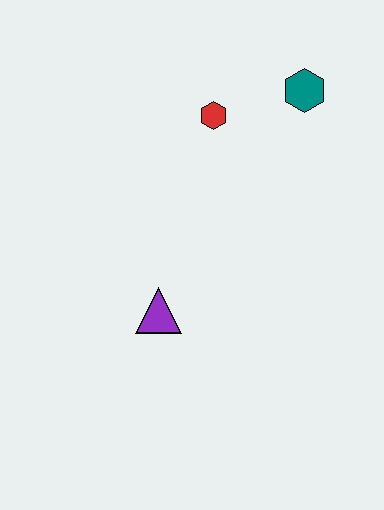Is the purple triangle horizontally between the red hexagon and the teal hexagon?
No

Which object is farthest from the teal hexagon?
The purple triangle is farthest from the teal hexagon.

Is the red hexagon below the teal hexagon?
Yes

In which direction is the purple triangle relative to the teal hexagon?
The purple triangle is below the teal hexagon.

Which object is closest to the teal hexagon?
The red hexagon is closest to the teal hexagon.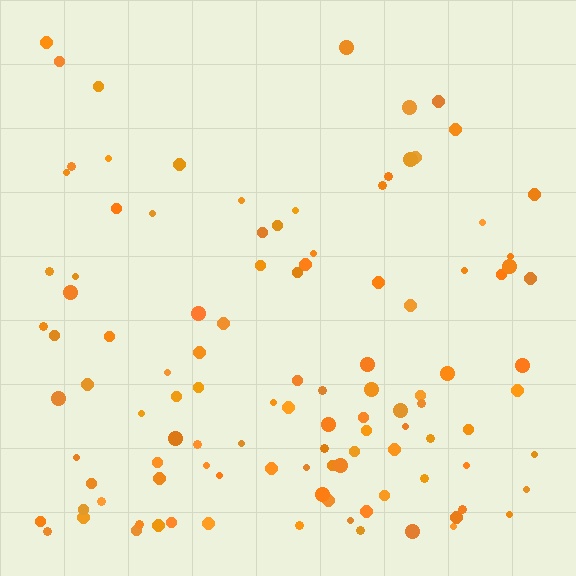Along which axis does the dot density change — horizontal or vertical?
Vertical.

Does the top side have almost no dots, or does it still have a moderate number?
Still a moderate number, just noticeably fewer than the bottom.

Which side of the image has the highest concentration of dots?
The bottom.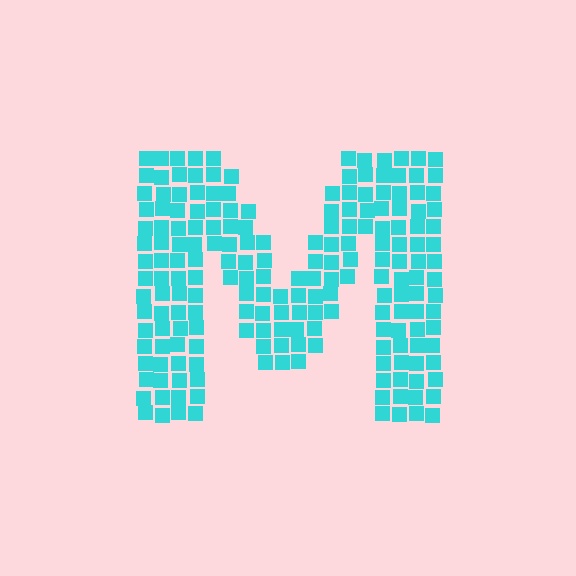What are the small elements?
The small elements are squares.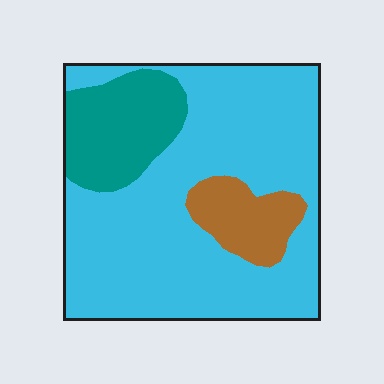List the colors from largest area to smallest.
From largest to smallest: cyan, teal, brown.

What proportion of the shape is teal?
Teal covers 17% of the shape.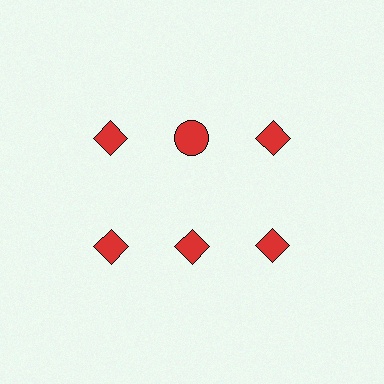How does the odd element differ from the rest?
It has a different shape: circle instead of diamond.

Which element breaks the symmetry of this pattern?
The red circle in the top row, second from left column breaks the symmetry. All other shapes are red diamonds.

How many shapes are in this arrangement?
There are 6 shapes arranged in a grid pattern.